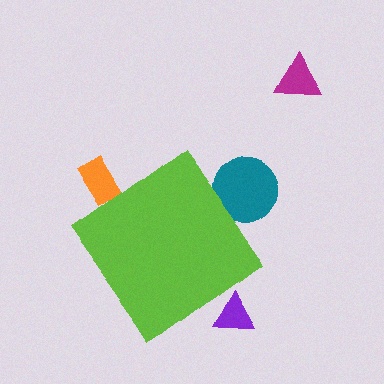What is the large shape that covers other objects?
A lime diamond.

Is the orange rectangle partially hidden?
Yes, the orange rectangle is partially hidden behind the lime diamond.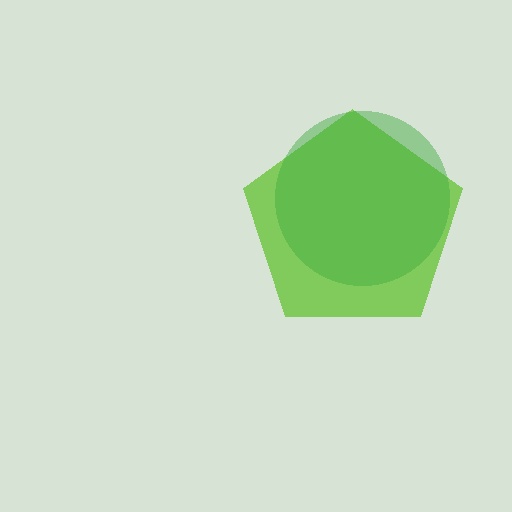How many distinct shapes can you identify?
There are 2 distinct shapes: a lime pentagon, a green circle.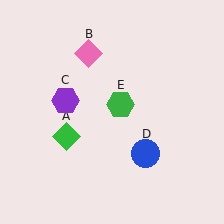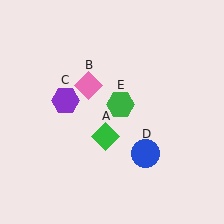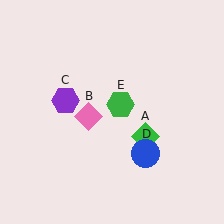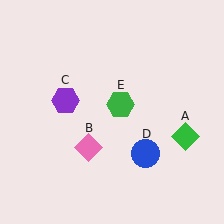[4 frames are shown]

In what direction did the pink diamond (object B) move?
The pink diamond (object B) moved down.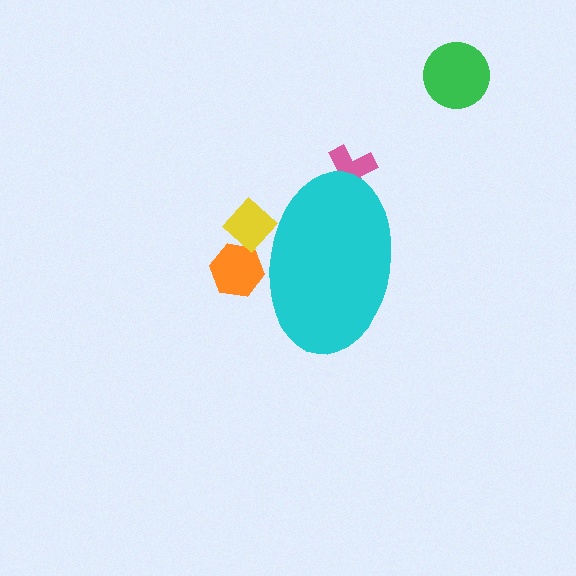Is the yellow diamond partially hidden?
Yes, the yellow diamond is partially hidden behind the cyan ellipse.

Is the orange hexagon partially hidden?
Yes, the orange hexagon is partially hidden behind the cyan ellipse.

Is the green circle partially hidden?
No, the green circle is fully visible.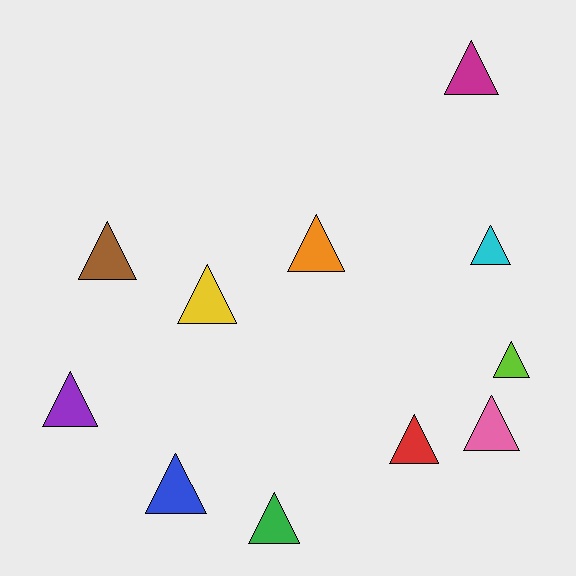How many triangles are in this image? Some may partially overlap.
There are 11 triangles.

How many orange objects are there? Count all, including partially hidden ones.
There is 1 orange object.